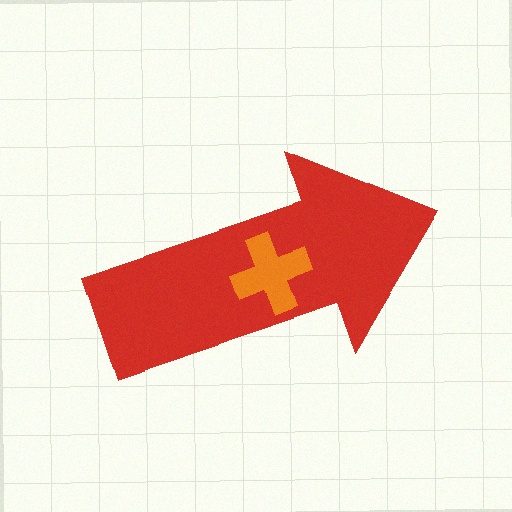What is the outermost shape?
The red arrow.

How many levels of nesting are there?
2.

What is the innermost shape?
The orange cross.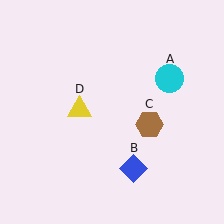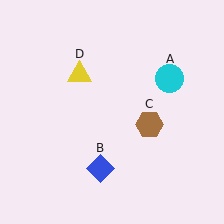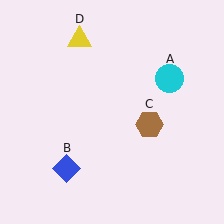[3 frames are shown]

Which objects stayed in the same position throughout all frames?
Cyan circle (object A) and brown hexagon (object C) remained stationary.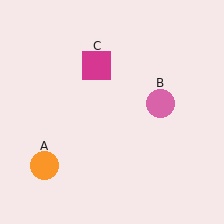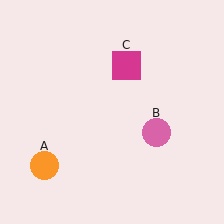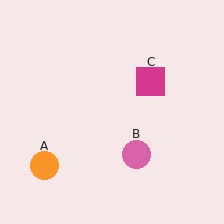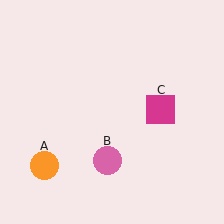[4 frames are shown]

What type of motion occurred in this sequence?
The pink circle (object B), magenta square (object C) rotated clockwise around the center of the scene.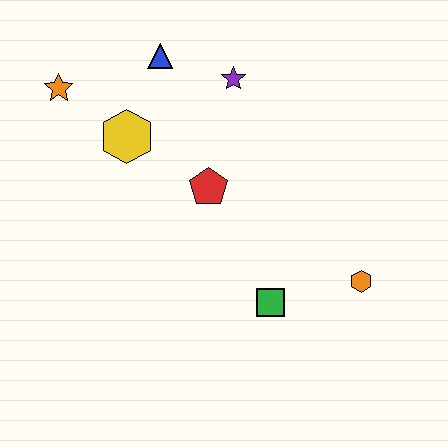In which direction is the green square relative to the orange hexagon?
The green square is to the left of the orange hexagon.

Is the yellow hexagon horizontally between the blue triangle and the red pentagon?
No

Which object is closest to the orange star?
The yellow hexagon is closest to the orange star.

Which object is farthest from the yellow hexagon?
The orange hexagon is farthest from the yellow hexagon.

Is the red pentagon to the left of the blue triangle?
No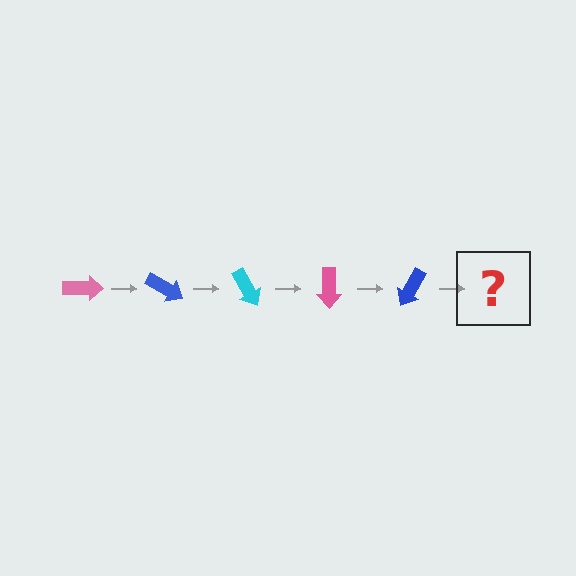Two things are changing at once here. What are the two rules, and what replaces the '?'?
The two rules are that it rotates 30 degrees each step and the color cycles through pink, blue, and cyan. The '?' should be a cyan arrow, rotated 150 degrees from the start.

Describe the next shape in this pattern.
It should be a cyan arrow, rotated 150 degrees from the start.